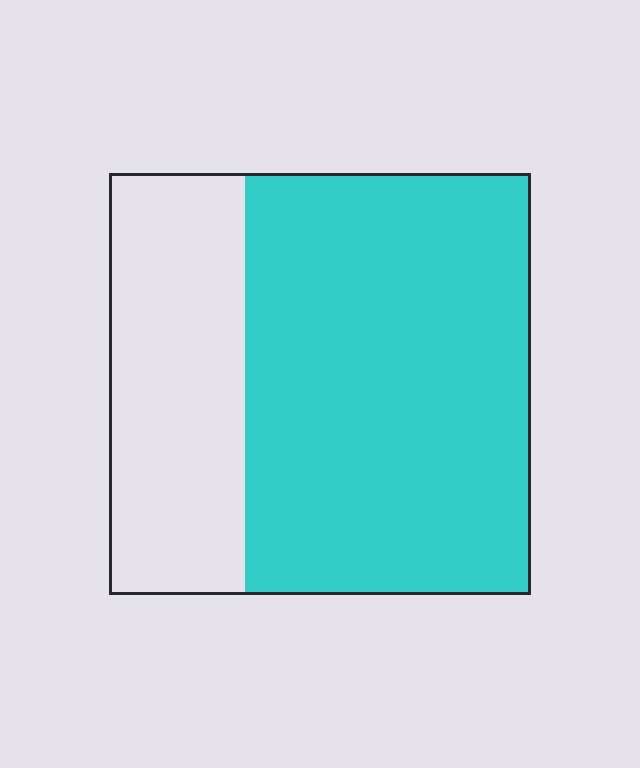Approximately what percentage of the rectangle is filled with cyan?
Approximately 70%.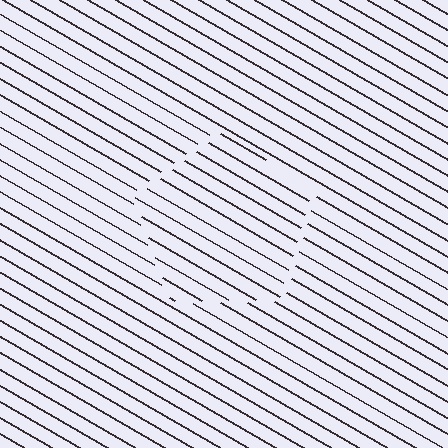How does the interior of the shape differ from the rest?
The interior of the shape contains the same grating, shifted by half a period — the contour is defined by the phase discontinuity where line-ends from the inner and outer gratings abut.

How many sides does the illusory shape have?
5 sides — the line-ends trace a pentagon.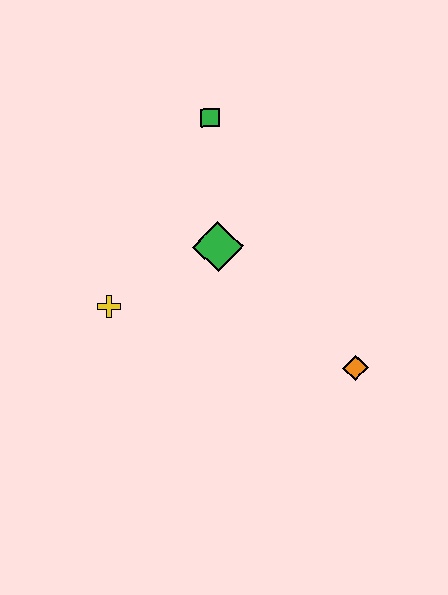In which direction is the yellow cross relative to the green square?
The yellow cross is below the green square.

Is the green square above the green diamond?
Yes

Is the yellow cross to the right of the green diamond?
No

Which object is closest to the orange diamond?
The green diamond is closest to the orange diamond.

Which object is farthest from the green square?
The orange diamond is farthest from the green square.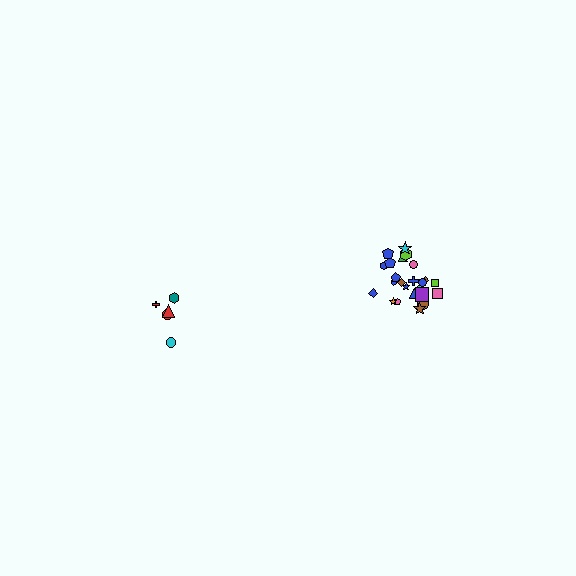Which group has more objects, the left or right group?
The right group.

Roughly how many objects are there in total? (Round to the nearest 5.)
Roughly 30 objects in total.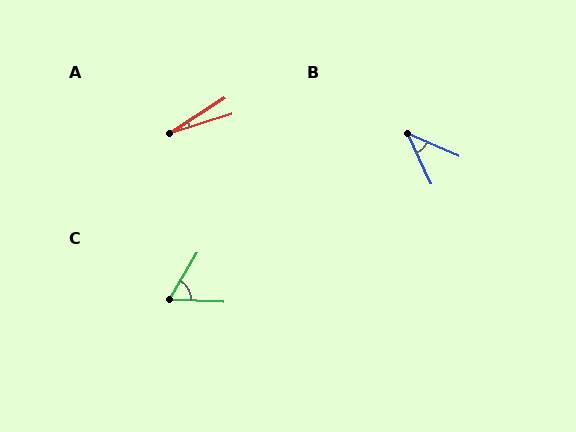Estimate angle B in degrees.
Approximately 42 degrees.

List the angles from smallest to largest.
A (15°), B (42°), C (63°).